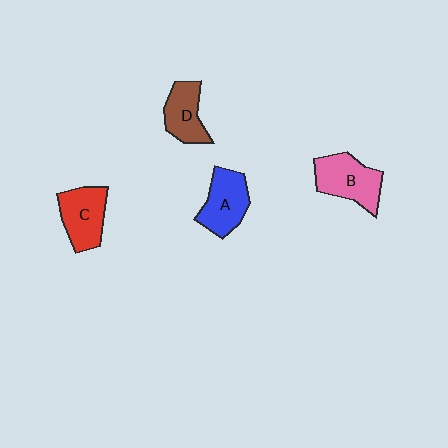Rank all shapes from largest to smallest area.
From largest to smallest: B (pink), A (blue), C (red), D (brown).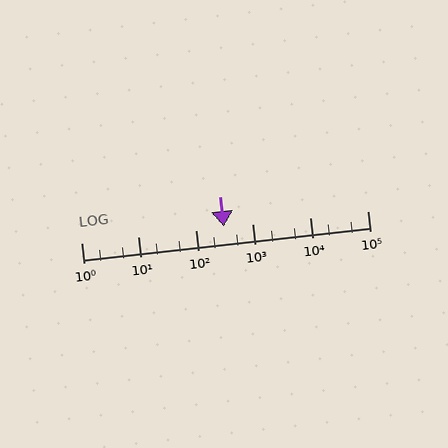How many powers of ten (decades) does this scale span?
The scale spans 5 decades, from 1 to 100000.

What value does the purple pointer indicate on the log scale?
The pointer indicates approximately 310.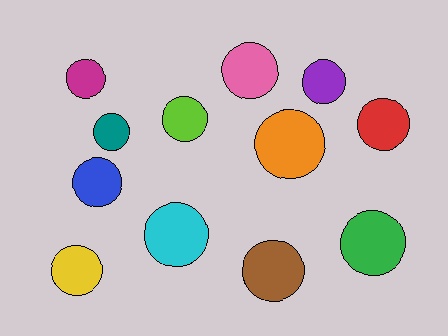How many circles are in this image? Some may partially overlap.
There are 12 circles.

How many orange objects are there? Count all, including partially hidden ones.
There is 1 orange object.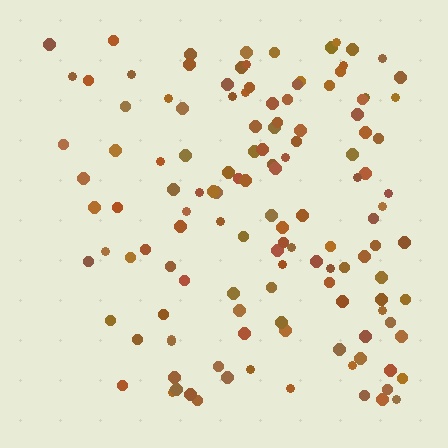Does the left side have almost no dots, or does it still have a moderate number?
Still a moderate number, just noticeably fewer than the right.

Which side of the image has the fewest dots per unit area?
The left.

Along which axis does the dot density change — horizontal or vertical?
Horizontal.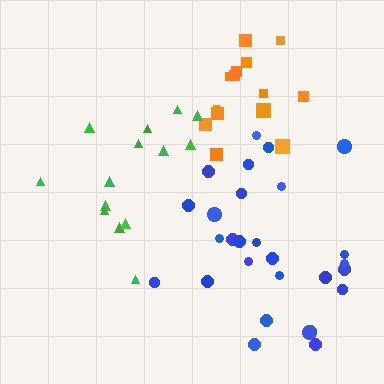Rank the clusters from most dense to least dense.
orange, blue, green.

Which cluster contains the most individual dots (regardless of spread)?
Blue (29).